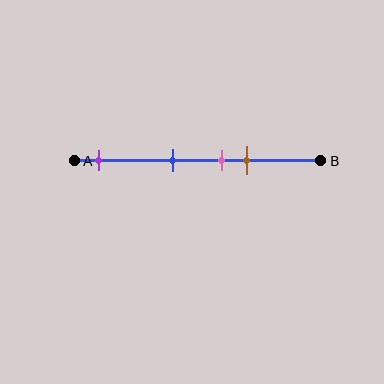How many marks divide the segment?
There are 4 marks dividing the segment.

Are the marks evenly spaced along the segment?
No, the marks are not evenly spaced.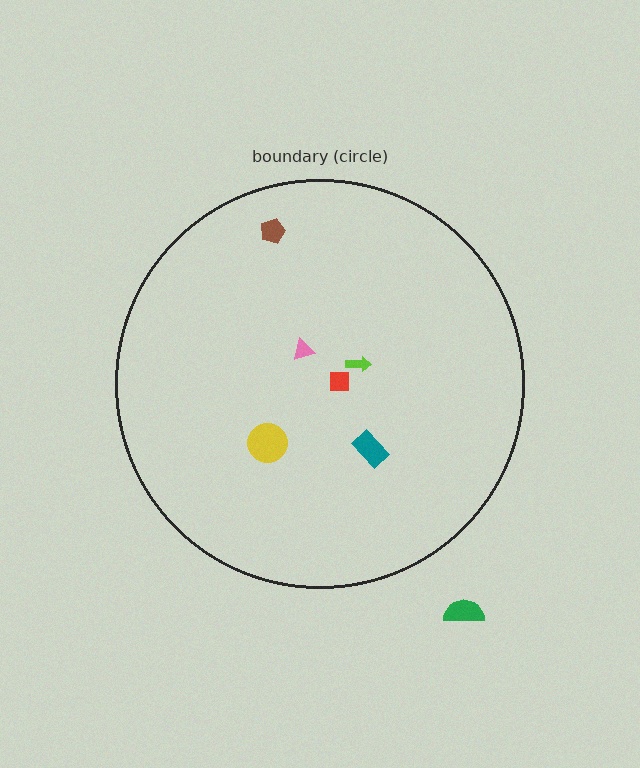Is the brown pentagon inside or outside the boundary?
Inside.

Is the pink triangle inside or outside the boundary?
Inside.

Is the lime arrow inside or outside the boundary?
Inside.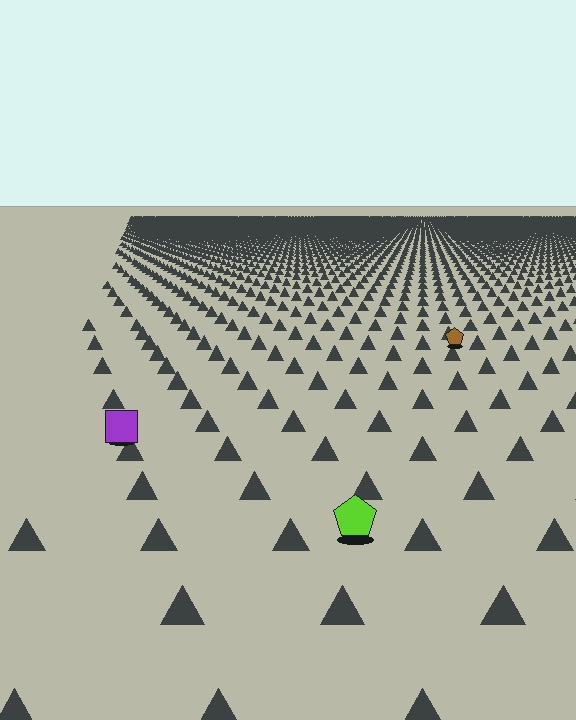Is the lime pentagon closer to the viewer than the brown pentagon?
Yes. The lime pentagon is closer — you can tell from the texture gradient: the ground texture is coarser near it.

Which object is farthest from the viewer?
The brown pentagon is farthest from the viewer. It appears smaller and the ground texture around it is denser.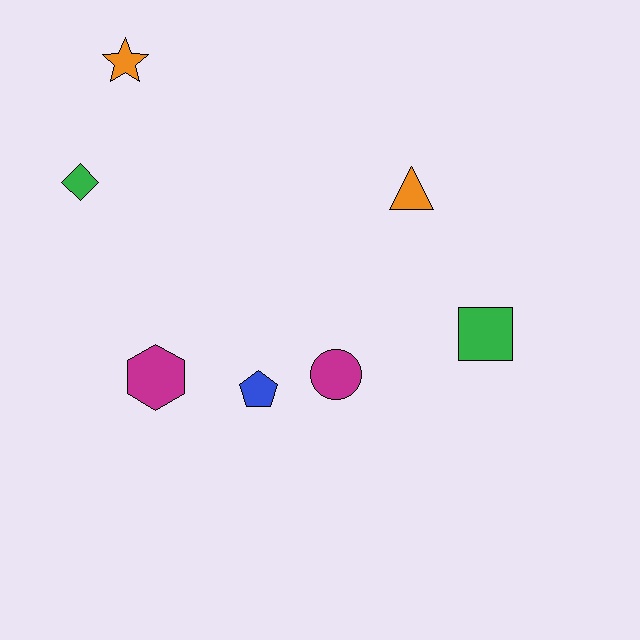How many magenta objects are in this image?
There are 2 magenta objects.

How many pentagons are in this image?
There is 1 pentagon.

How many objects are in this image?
There are 7 objects.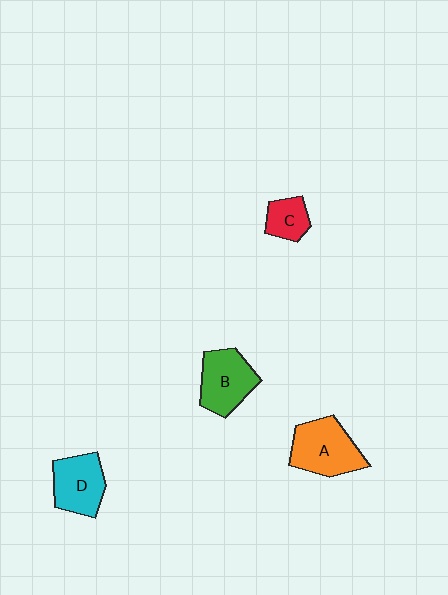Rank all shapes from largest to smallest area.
From largest to smallest: A (orange), B (green), D (cyan), C (red).